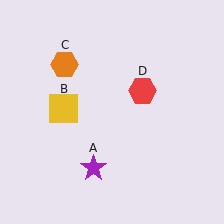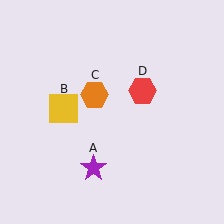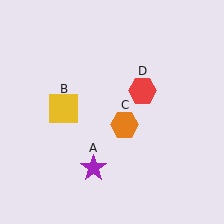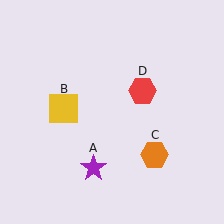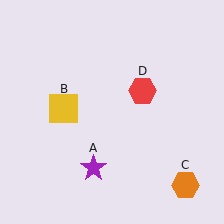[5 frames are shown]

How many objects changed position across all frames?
1 object changed position: orange hexagon (object C).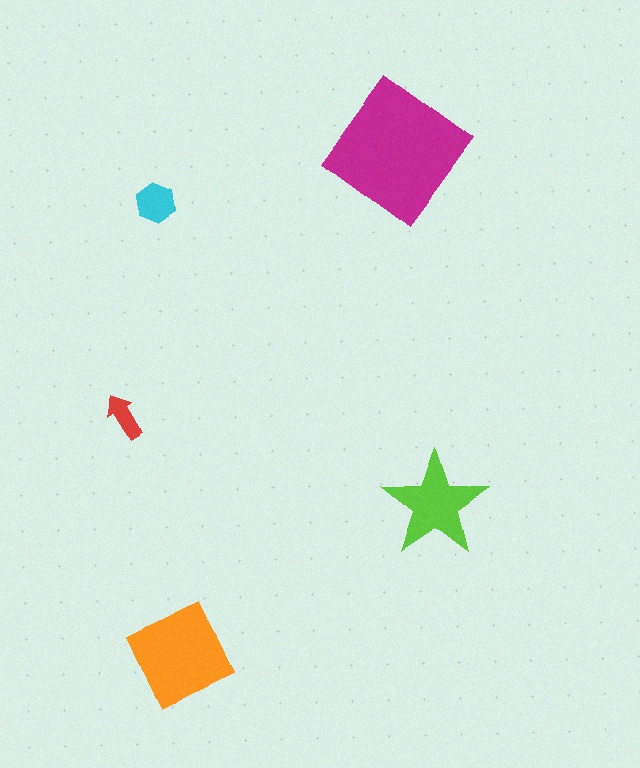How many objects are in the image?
There are 5 objects in the image.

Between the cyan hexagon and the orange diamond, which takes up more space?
The orange diamond.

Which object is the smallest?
The red arrow.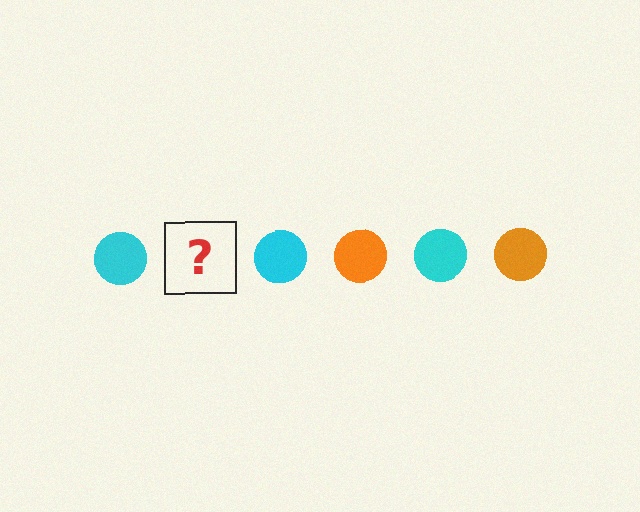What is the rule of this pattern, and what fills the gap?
The rule is that the pattern cycles through cyan, orange circles. The gap should be filled with an orange circle.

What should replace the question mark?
The question mark should be replaced with an orange circle.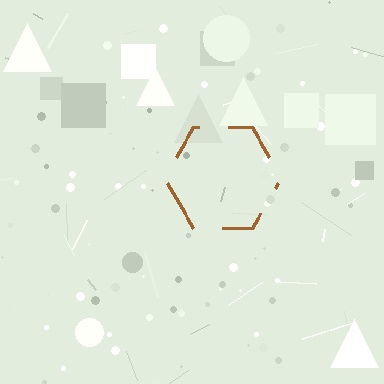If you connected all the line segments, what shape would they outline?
They would outline a hexagon.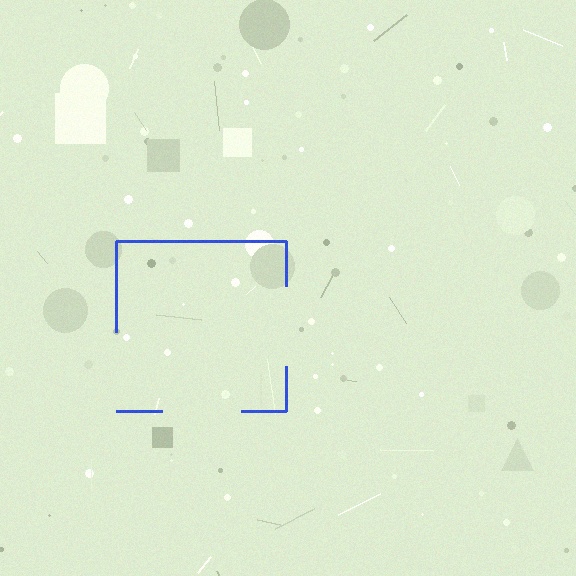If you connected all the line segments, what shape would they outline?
They would outline a square.